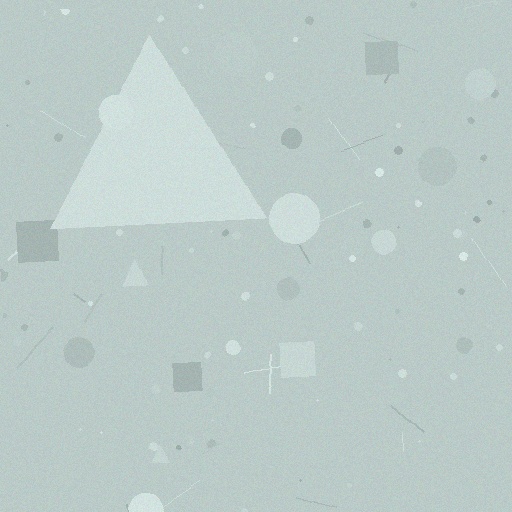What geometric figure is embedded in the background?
A triangle is embedded in the background.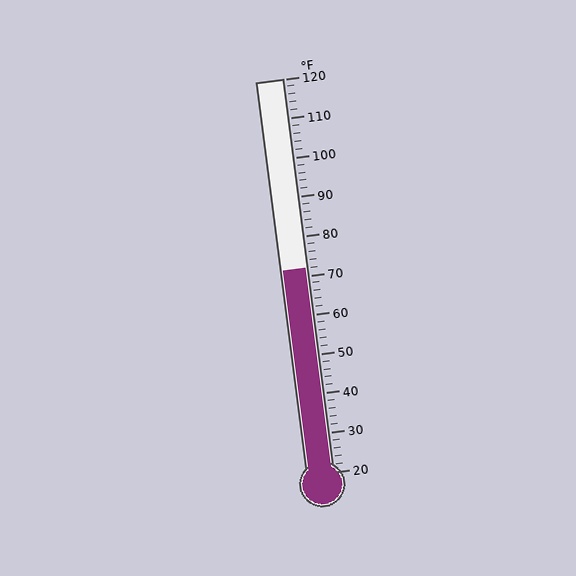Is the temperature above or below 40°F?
The temperature is above 40°F.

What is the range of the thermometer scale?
The thermometer scale ranges from 20°F to 120°F.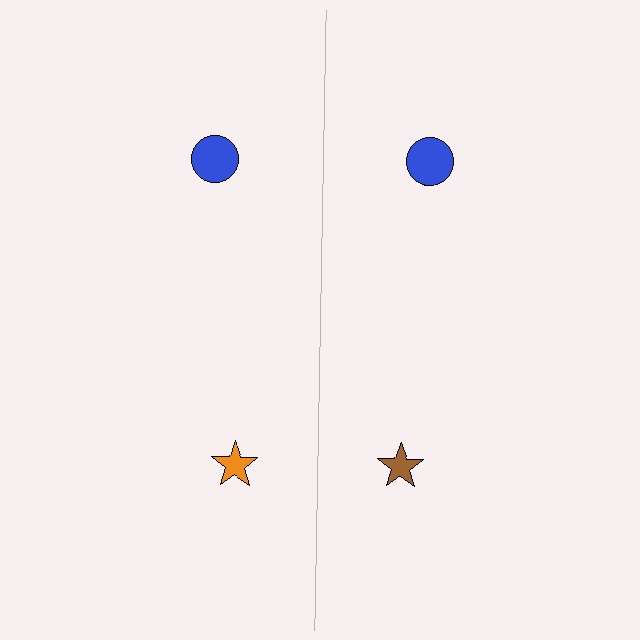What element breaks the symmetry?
The brown star on the right side breaks the symmetry — its mirror counterpart is orange.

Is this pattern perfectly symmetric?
No, the pattern is not perfectly symmetric. The brown star on the right side breaks the symmetry — its mirror counterpart is orange.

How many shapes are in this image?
There are 4 shapes in this image.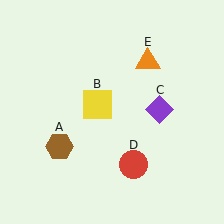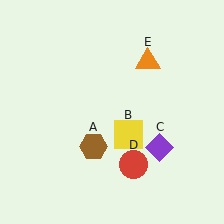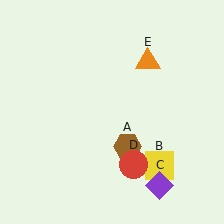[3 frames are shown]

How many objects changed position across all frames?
3 objects changed position: brown hexagon (object A), yellow square (object B), purple diamond (object C).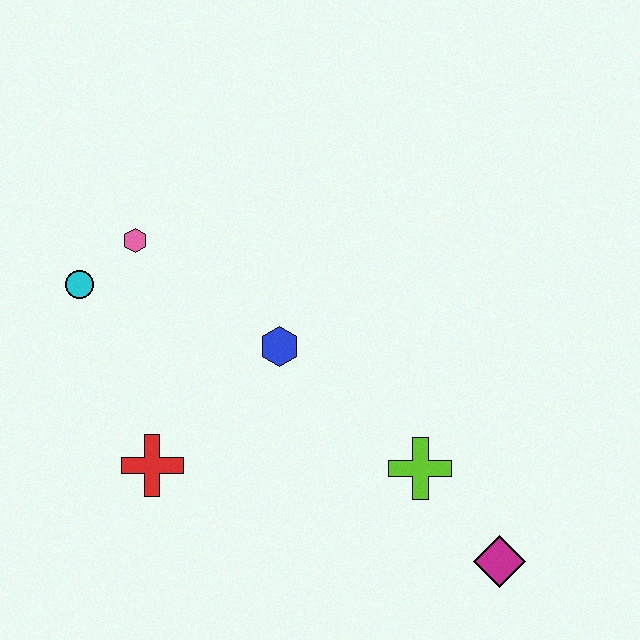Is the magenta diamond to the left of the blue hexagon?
No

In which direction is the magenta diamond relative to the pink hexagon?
The magenta diamond is to the right of the pink hexagon.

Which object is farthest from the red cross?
The magenta diamond is farthest from the red cross.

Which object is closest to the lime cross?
The magenta diamond is closest to the lime cross.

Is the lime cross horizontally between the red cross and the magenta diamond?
Yes